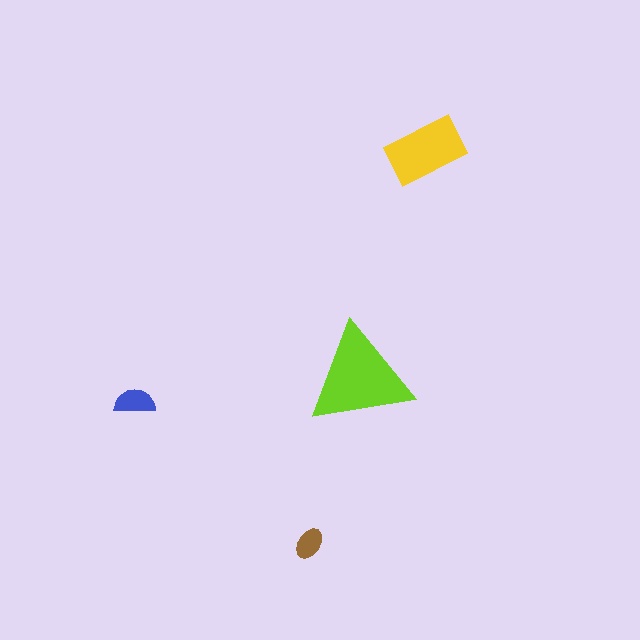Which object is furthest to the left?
The blue semicircle is leftmost.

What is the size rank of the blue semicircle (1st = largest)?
3rd.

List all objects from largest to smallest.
The lime triangle, the yellow rectangle, the blue semicircle, the brown ellipse.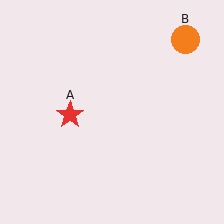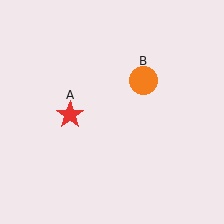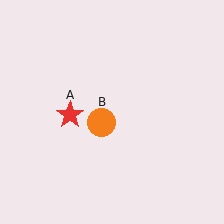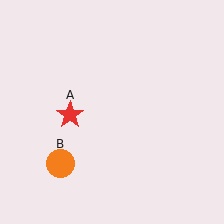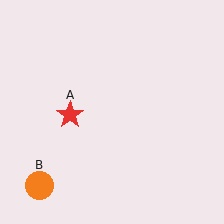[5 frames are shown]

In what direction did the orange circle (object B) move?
The orange circle (object B) moved down and to the left.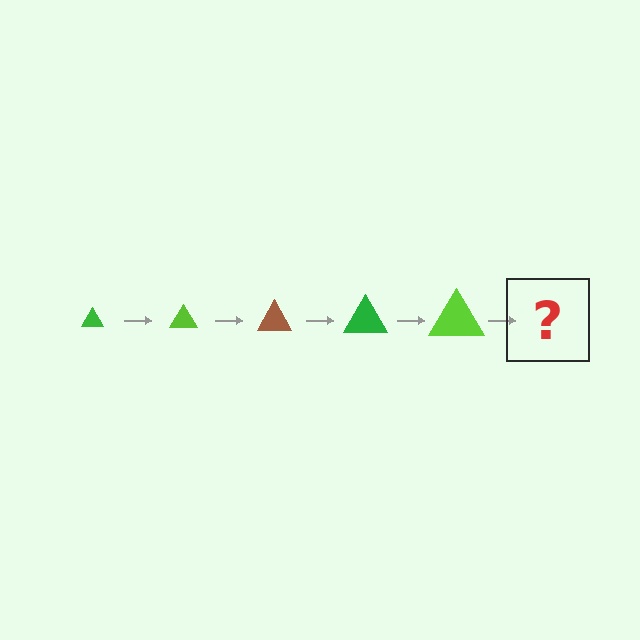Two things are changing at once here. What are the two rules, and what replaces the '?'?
The two rules are that the triangle grows larger each step and the color cycles through green, lime, and brown. The '?' should be a brown triangle, larger than the previous one.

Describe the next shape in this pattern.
It should be a brown triangle, larger than the previous one.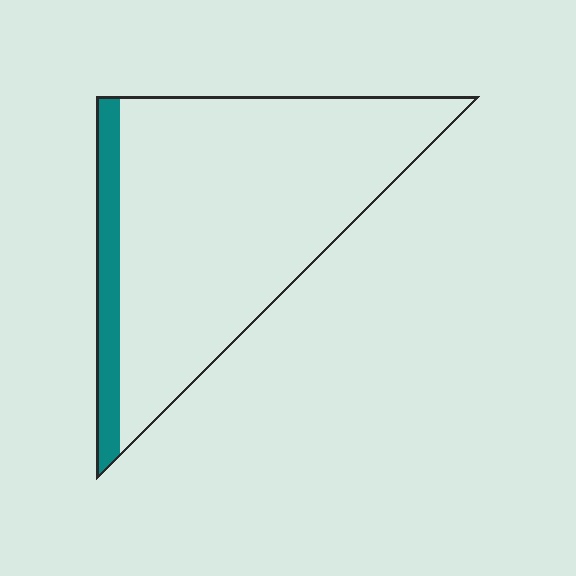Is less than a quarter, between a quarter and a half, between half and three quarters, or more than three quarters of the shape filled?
Less than a quarter.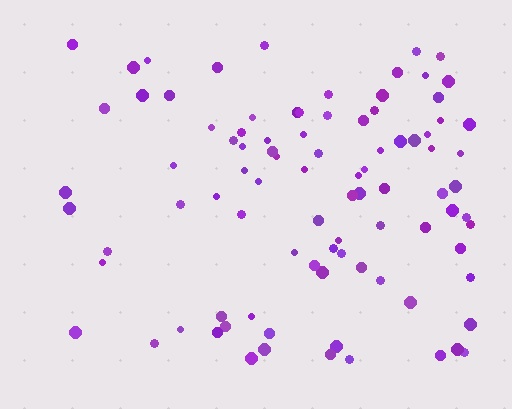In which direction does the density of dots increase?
From left to right, with the right side densest.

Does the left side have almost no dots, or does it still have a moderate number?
Still a moderate number, just noticeably fewer than the right.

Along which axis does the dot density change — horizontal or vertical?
Horizontal.